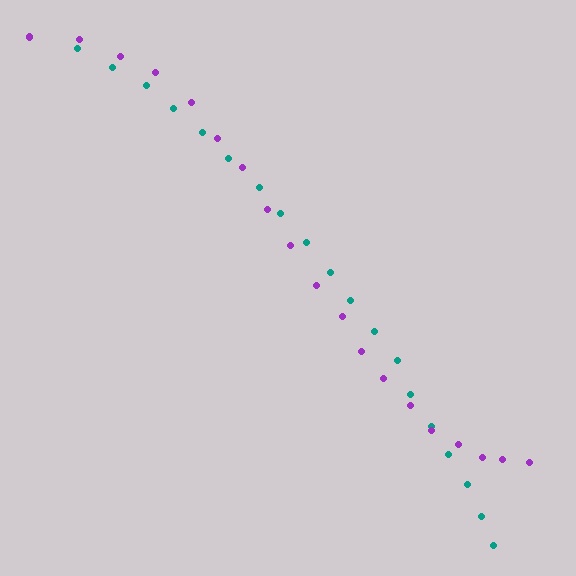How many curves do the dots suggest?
There are 2 distinct paths.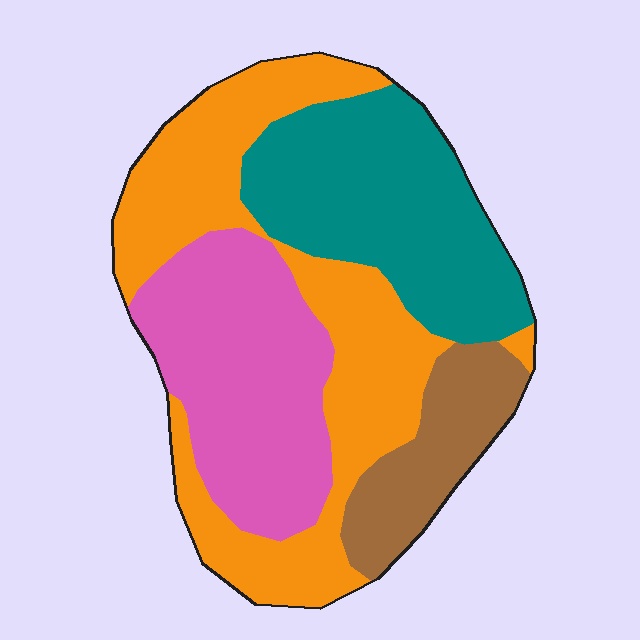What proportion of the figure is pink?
Pink covers 26% of the figure.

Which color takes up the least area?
Brown, at roughly 10%.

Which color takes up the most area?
Orange, at roughly 35%.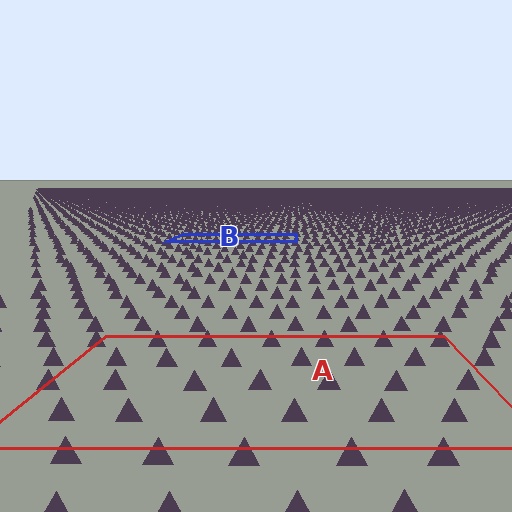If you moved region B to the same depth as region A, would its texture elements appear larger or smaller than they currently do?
They would appear larger. At a closer depth, the same texture elements are projected at a bigger on-screen size.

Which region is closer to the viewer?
Region A is closer. The texture elements there are larger and more spread out.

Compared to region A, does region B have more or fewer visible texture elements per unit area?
Region B has more texture elements per unit area — they are packed more densely because it is farther away.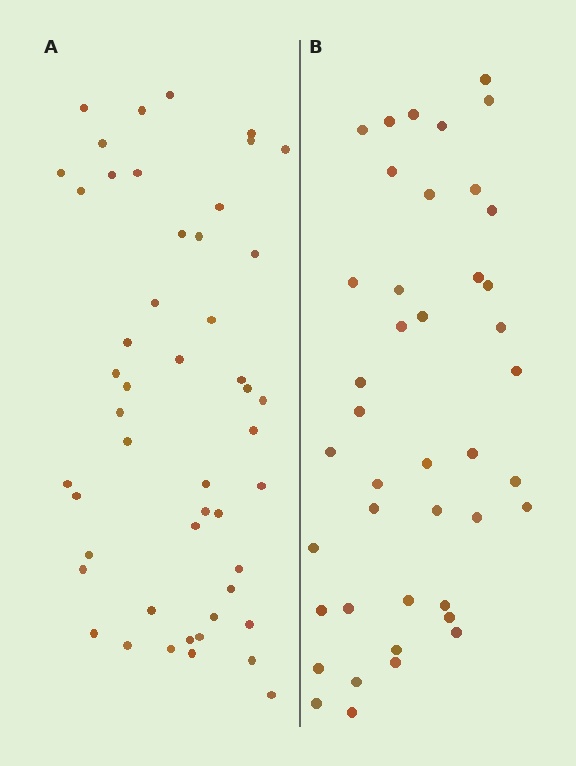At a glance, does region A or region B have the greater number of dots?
Region A (the left region) has more dots.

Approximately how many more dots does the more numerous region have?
Region A has roughly 8 or so more dots than region B.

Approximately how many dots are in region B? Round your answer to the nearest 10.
About 40 dots. (The exact count is 42, which rounds to 40.)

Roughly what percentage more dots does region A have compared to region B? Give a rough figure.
About 15% more.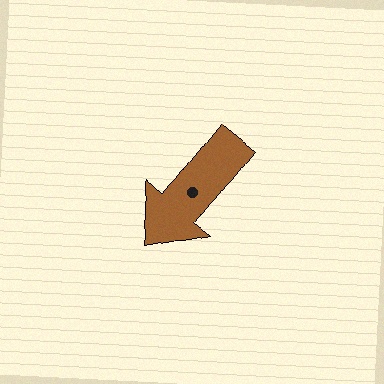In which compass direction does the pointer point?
Southwest.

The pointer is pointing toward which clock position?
Roughly 7 o'clock.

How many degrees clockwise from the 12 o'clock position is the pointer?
Approximately 219 degrees.